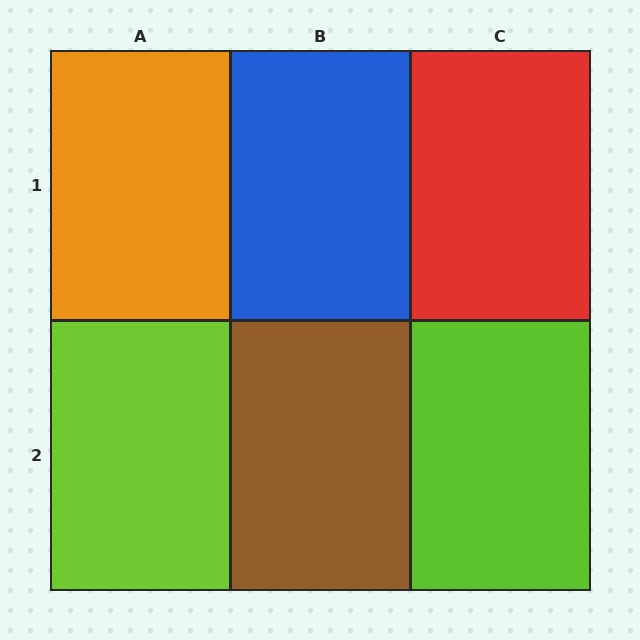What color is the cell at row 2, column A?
Lime.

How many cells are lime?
2 cells are lime.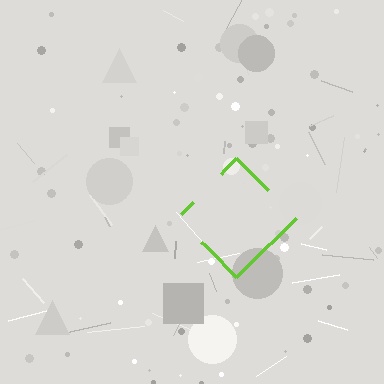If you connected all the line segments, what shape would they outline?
They would outline a diamond.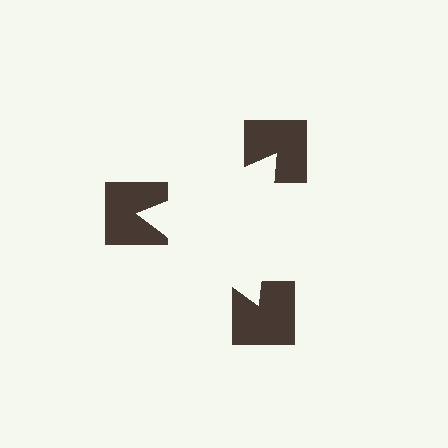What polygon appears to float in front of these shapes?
An illusory triangle — its edges are inferred from the aligned wedge cuts in the notched squares, not physically drawn.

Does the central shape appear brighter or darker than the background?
It typically appears slightly brighter than the background, even though no actual brightness change is drawn.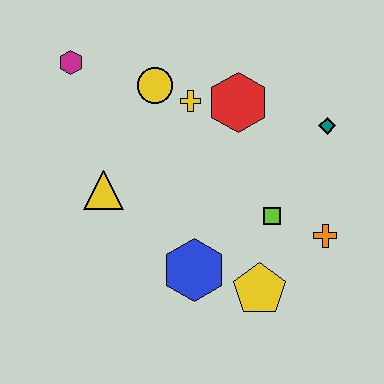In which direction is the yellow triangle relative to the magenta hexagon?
The yellow triangle is below the magenta hexagon.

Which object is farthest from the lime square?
The magenta hexagon is farthest from the lime square.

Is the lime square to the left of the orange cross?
Yes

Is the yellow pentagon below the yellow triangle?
Yes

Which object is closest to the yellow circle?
The yellow cross is closest to the yellow circle.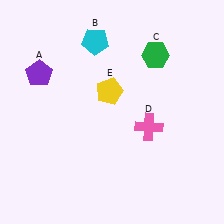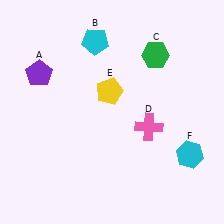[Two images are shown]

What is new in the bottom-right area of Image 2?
A cyan hexagon (F) was added in the bottom-right area of Image 2.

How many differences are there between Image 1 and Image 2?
There is 1 difference between the two images.